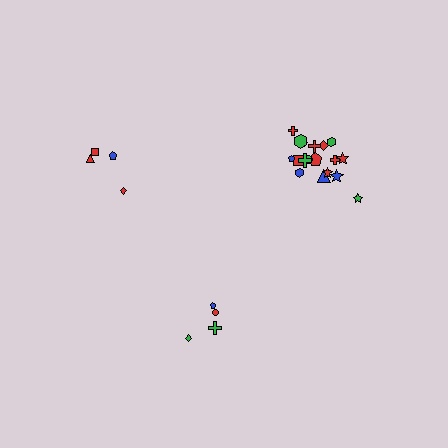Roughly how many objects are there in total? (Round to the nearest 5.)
Roughly 25 objects in total.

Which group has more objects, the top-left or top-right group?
The top-right group.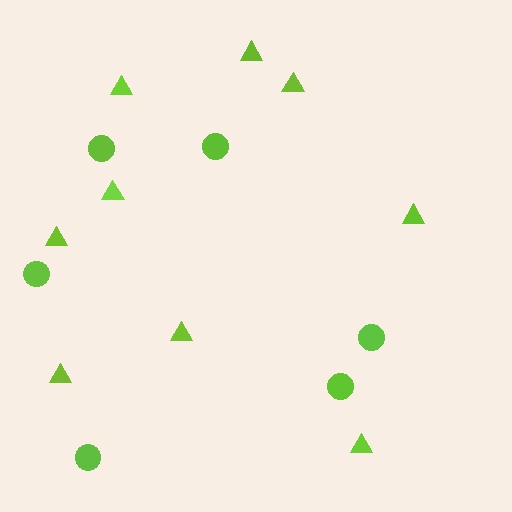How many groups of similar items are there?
There are 2 groups: one group of triangles (9) and one group of circles (6).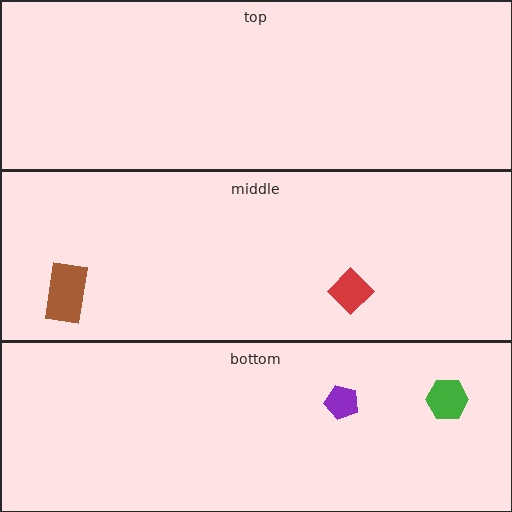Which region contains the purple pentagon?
The bottom region.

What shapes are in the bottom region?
The purple pentagon, the green hexagon.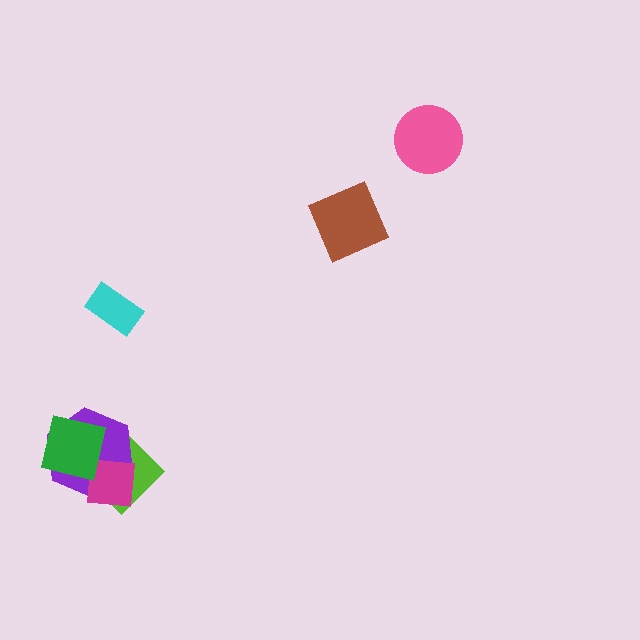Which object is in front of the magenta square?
The green square is in front of the magenta square.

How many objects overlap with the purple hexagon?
3 objects overlap with the purple hexagon.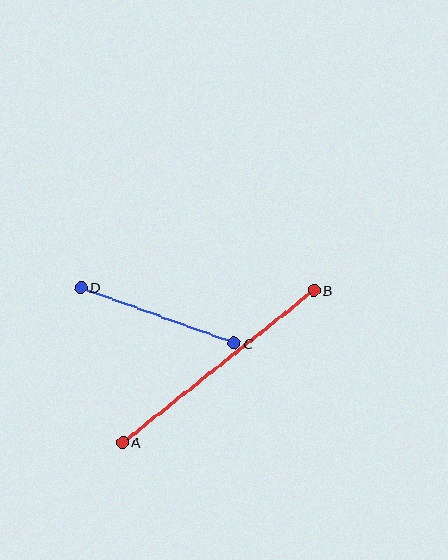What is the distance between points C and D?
The distance is approximately 163 pixels.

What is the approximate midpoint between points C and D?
The midpoint is at approximately (157, 315) pixels.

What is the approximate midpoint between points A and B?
The midpoint is at approximately (218, 366) pixels.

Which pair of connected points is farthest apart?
Points A and B are farthest apart.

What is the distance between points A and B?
The distance is approximately 244 pixels.